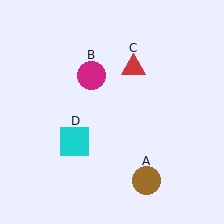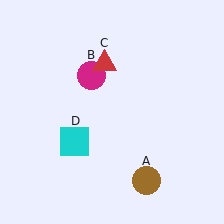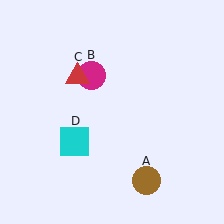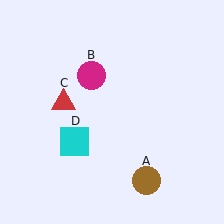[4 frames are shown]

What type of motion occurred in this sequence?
The red triangle (object C) rotated counterclockwise around the center of the scene.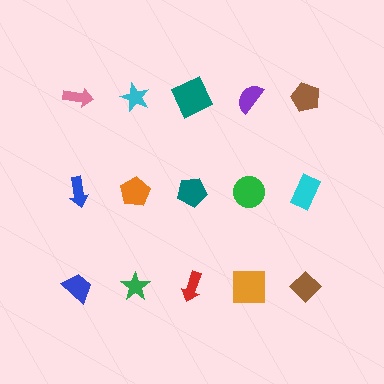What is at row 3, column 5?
A brown diamond.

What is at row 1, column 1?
A pink arrow.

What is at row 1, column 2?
A cyan star.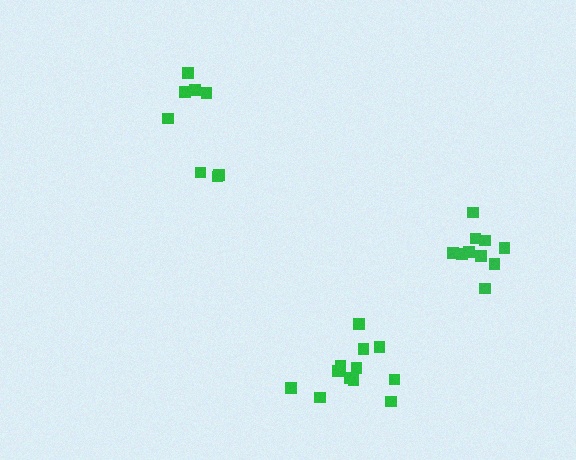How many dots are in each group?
Group 1: 10 dots, Group 2: 8 dots, Group 3: 12 dots (30 total).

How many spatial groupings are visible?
There are 3 spatial groupings.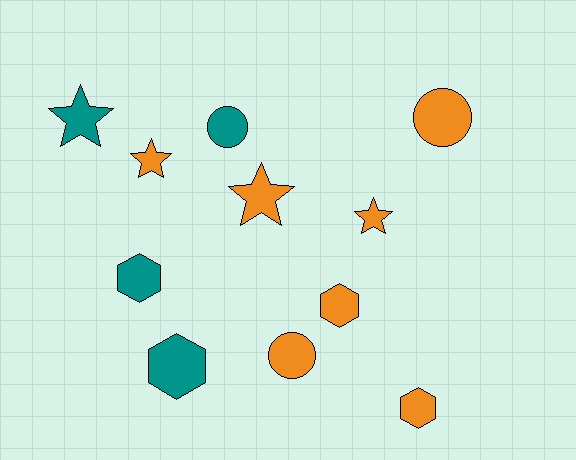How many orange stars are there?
There are 3 orange stars.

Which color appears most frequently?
Orange, with 7 objects.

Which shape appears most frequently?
Hexagon, with 4 objects.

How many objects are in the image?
There are 11 objects.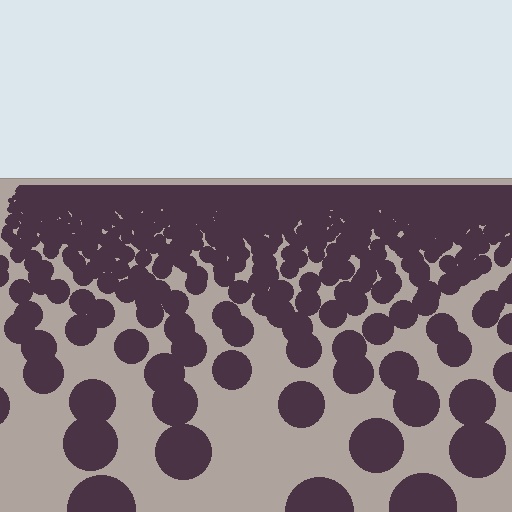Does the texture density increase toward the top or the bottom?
Density increases toward the top.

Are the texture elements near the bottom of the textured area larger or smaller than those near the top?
Larger. Near the bottom, elements are closer to the viewer and appear at a bigger on-screen size.